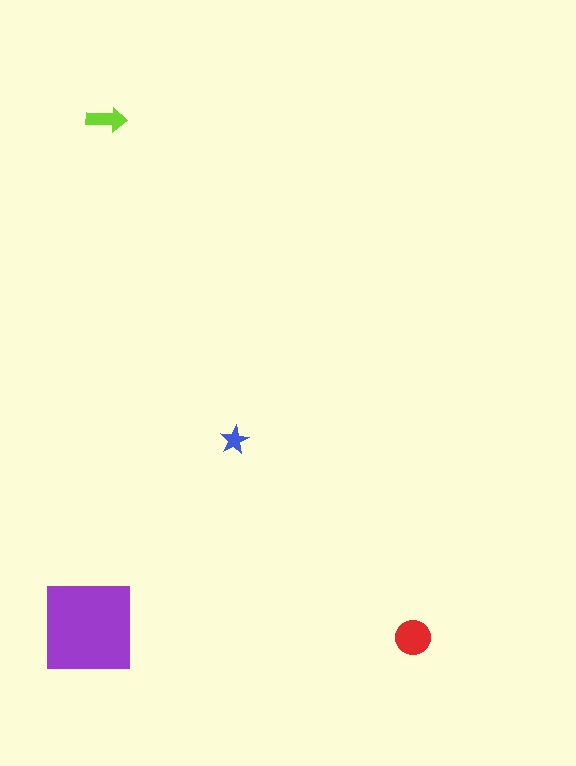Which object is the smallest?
The blue star.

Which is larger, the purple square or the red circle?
The purple square.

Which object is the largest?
The purple square.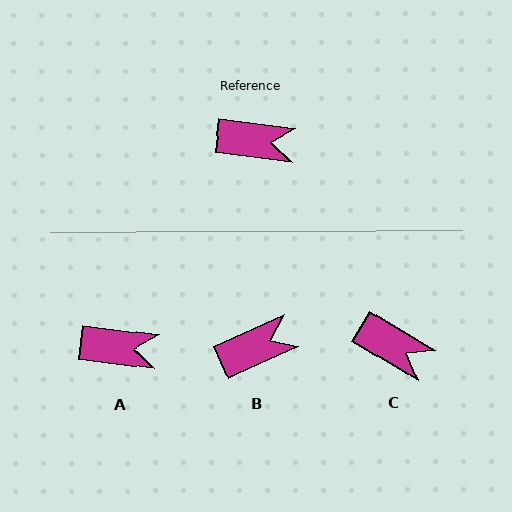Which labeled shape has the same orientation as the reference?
A.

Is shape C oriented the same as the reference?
No, it is off by about 24 degrees.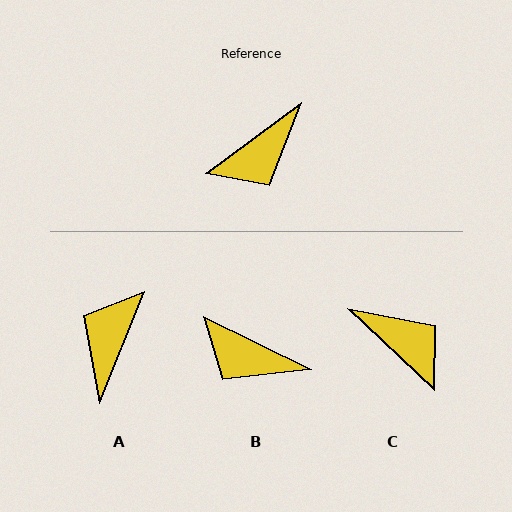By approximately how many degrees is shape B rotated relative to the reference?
Approximately 63 degrees clockwise.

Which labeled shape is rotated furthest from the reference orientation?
A, about 148 degrees away.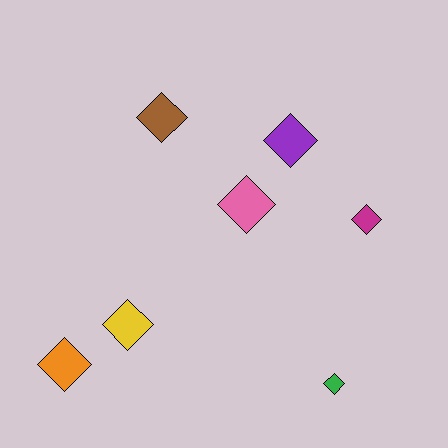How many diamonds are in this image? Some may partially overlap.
There are 7 diamonds.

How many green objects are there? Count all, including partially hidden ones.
There is 1 green object.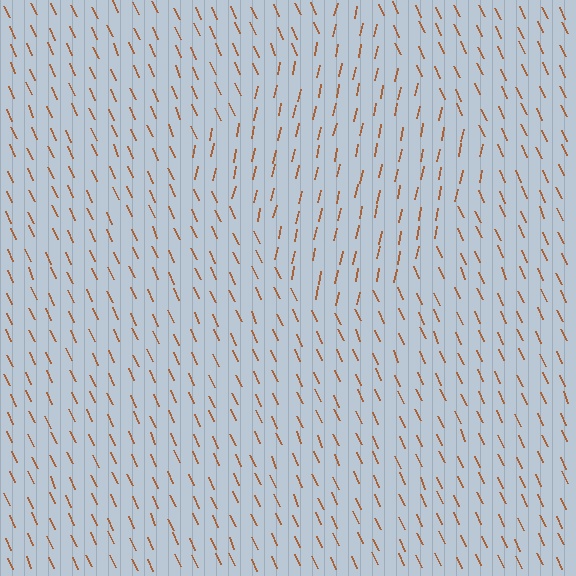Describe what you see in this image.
The image is filled with small brown line segments. A diamond region in the image has lines oriented differently from the surrounding lines, creating a visible texture boundary.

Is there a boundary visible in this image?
Yes, there is a texture boundary formed by a change in line orientation.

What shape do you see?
I see a diamond.